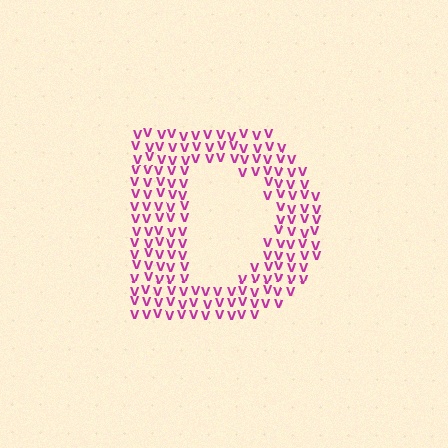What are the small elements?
The small elements are letter V's.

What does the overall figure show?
The overall figure shows the letter D.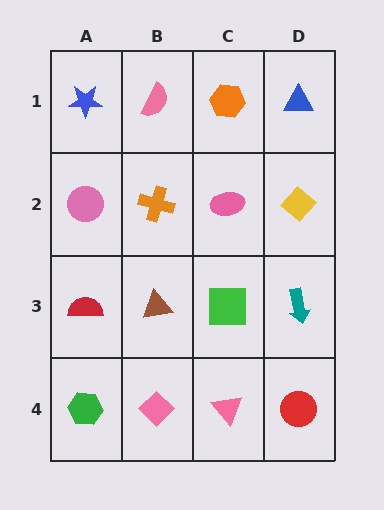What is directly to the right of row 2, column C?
A yellow diamond.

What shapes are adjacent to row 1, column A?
A pink circle (row 2, column A), a pink semicircle (row 1, column B).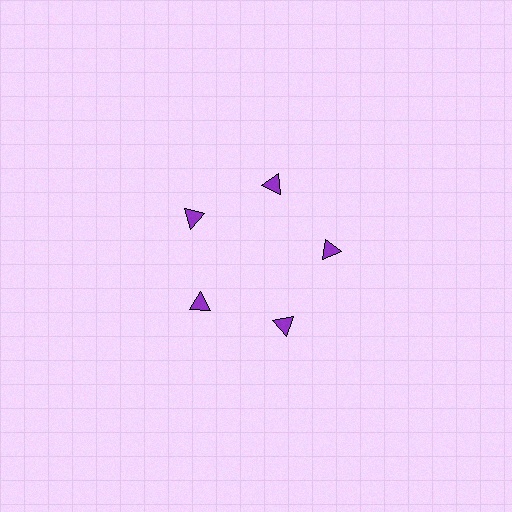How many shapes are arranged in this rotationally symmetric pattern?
There are 5 shapes, arranged in 5 groups of 1.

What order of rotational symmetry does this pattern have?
This pattern has 5-fold rotational symmetry.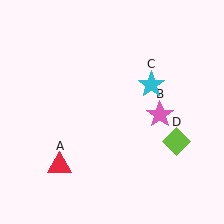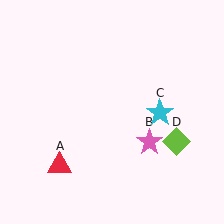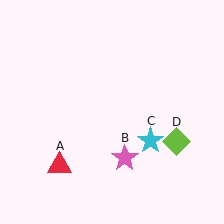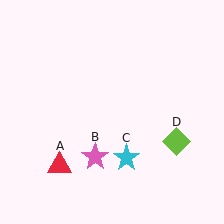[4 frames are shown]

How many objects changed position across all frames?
2 objects changed position: pink star (object B), cyan star (object C).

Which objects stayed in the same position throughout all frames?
Red triangle (object A) and lime diamond (object D) remained stationary.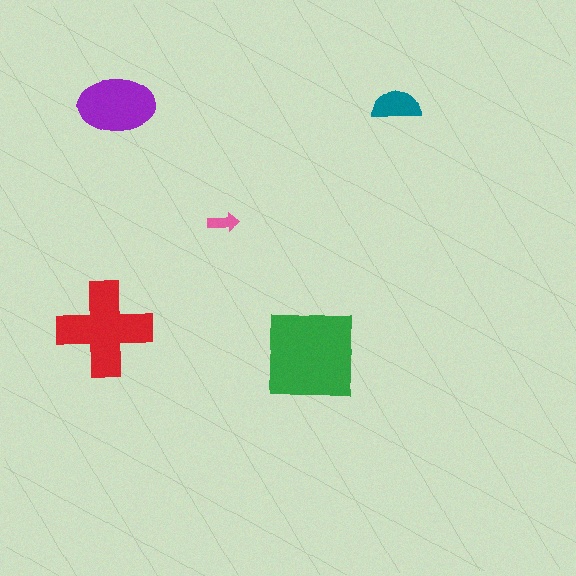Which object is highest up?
The purple ellipse is topmost.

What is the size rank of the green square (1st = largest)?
1st.